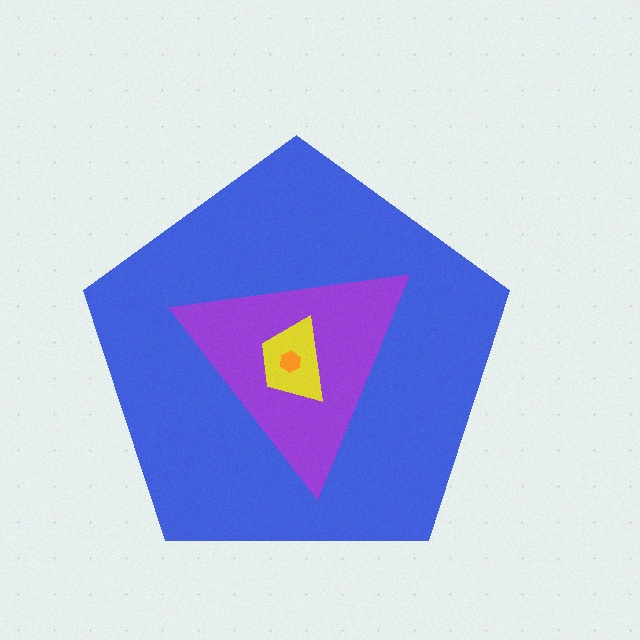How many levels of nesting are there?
4.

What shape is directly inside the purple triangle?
The yellow trapezoid.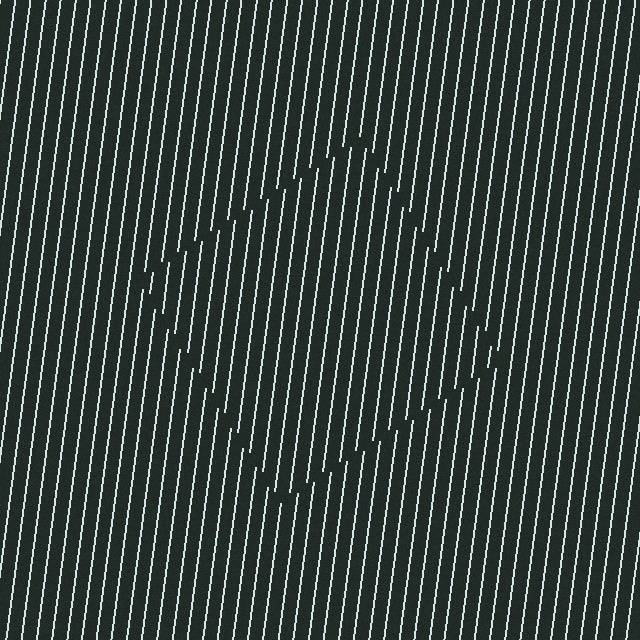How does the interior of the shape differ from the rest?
The interior of the shape contains the same grating, shifted by half a period — the contour is defined by the phase discontinuity where line-ends from the inner and outer gratings abut.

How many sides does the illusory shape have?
4 sides — the line-ends trace a square.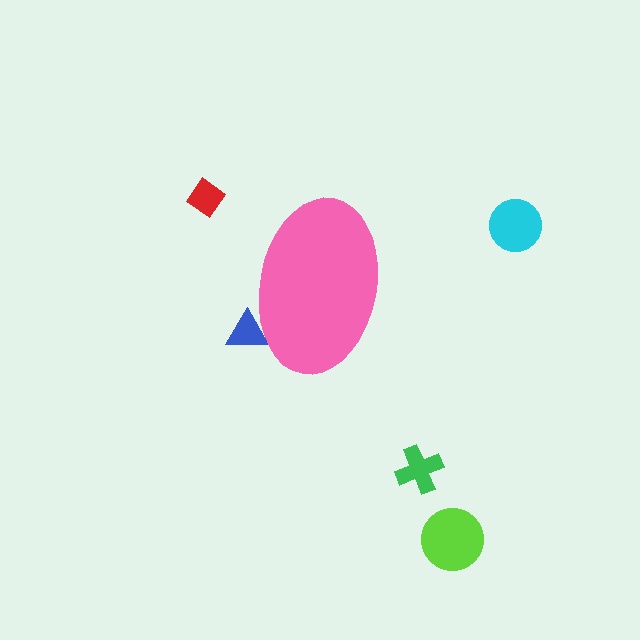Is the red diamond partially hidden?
No, the red diamond is fully visible.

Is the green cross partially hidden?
No, the green cross is fully visible.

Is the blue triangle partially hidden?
Yes, the blue triangle is partially hidden behind the pink ellipse.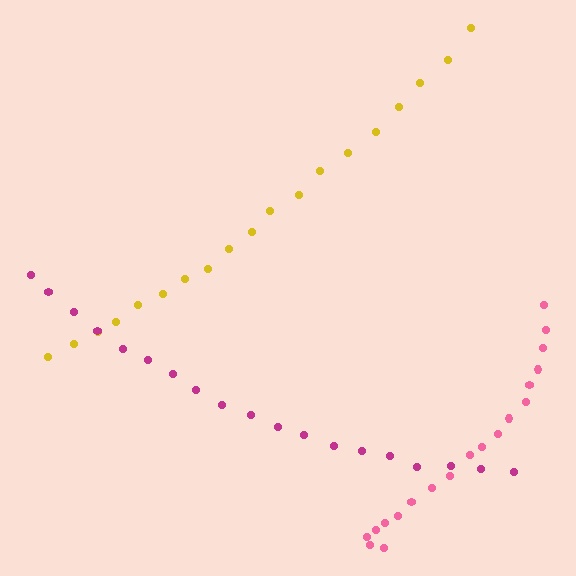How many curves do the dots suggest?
There are 3 distinct paths.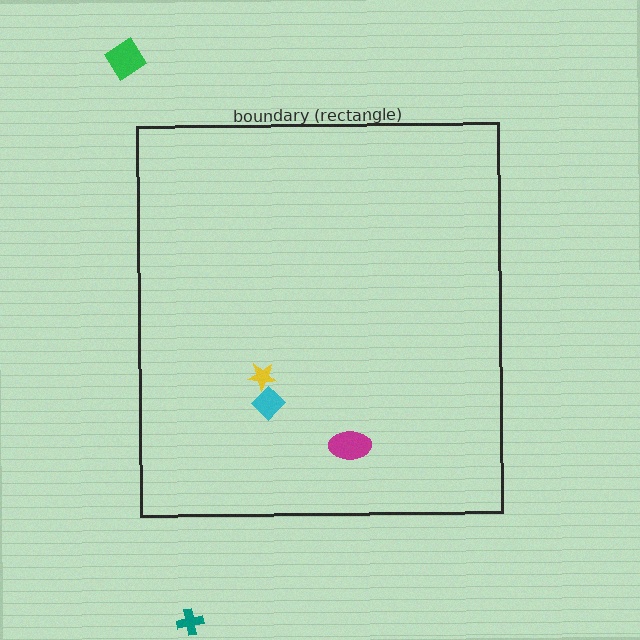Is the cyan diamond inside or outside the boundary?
Inside.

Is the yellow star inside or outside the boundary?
Inside.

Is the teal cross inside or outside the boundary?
Outside.